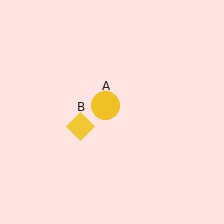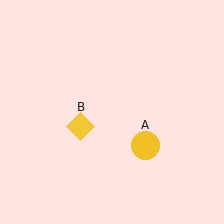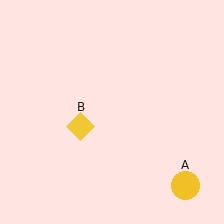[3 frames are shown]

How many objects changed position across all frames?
1 object changed position: yellow circle (object A).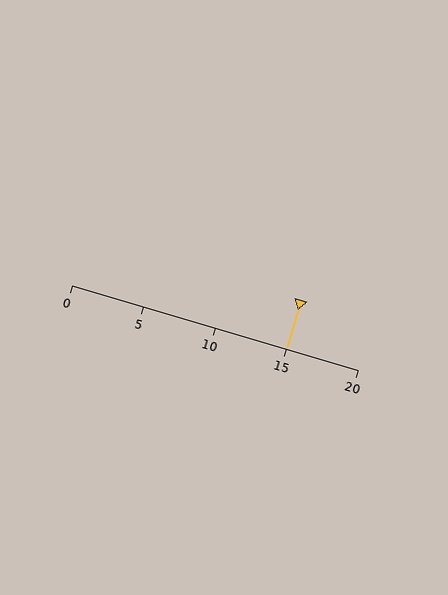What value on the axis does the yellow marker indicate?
The marker indicates approximately 15.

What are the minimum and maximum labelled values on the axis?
The axis runs from 0 to 20.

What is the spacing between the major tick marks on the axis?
The major ticks are spaced 5 apart.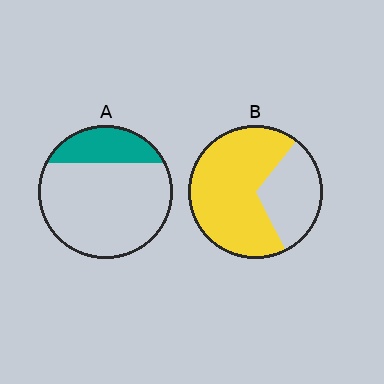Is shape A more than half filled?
No.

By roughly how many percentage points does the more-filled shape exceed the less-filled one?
By roughly 45 percentage points (B over A).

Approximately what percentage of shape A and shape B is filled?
A is approximately 25% and B is approximately 70%.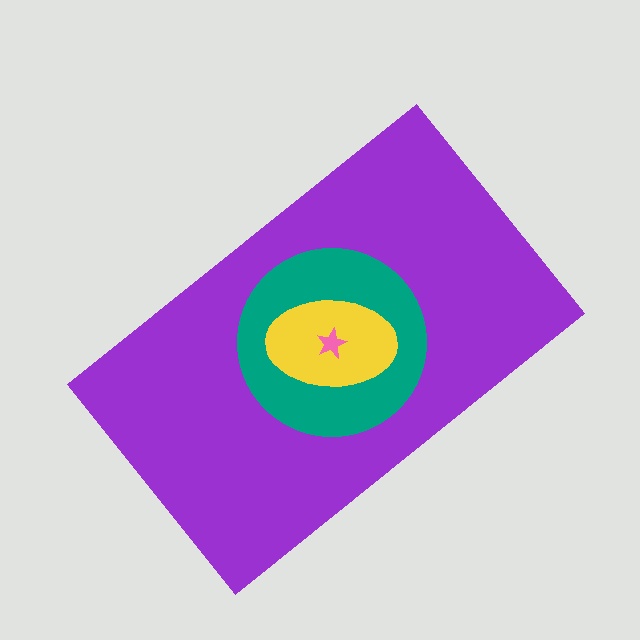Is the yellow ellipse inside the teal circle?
Yes.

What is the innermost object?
The pink star.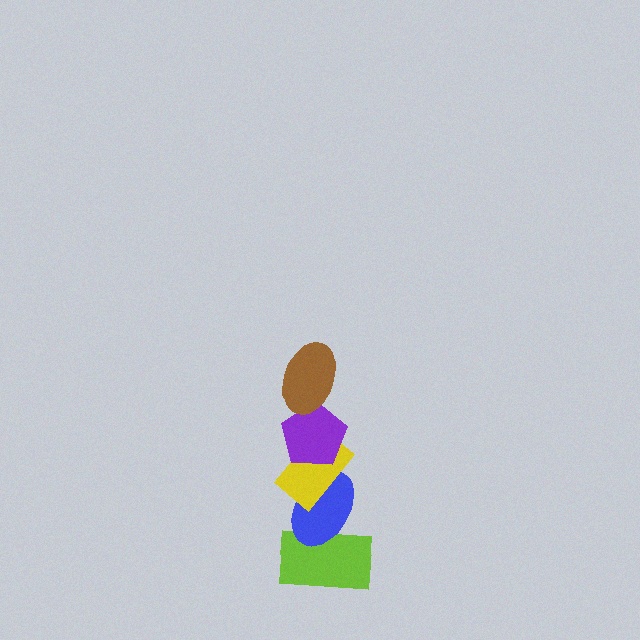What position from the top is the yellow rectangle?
The yellow rectangle is 3rd from the top.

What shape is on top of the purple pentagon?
The brown ellipse is on top of the purple pentagon.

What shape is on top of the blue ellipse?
The yellow rectangle is on top of the blue ellipse.